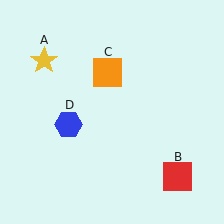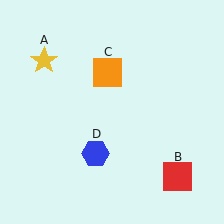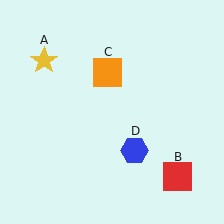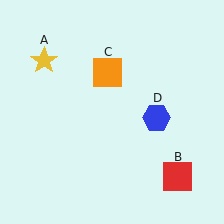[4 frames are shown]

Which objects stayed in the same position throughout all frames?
Yellow star (object A) and red square (object B) and orange square (object C) remained stationary.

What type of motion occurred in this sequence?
The blue hexagon (object D) rotated counterclockwise around the center of the scene.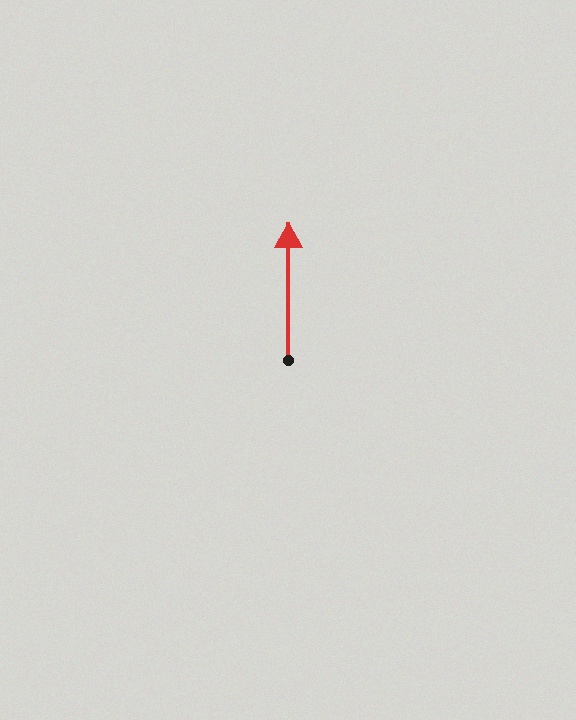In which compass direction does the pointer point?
North.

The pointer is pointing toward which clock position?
Roughly 12 o'clock.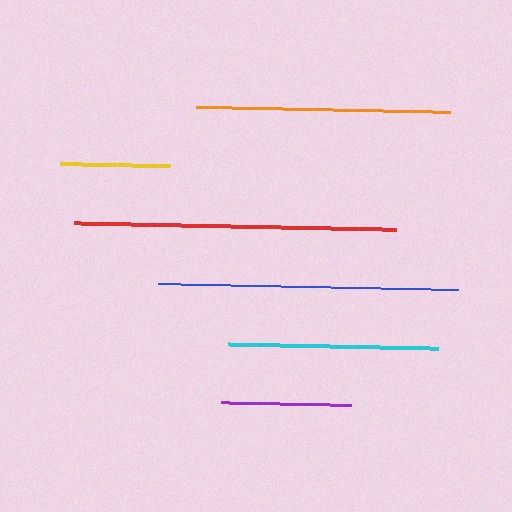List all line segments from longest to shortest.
From longest to shortest: red, blue, orange, cyan, purple, yellow.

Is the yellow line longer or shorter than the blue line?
The blue line is longer than the yellow line.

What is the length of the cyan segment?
The cyan segment is approximately 210 pixels long.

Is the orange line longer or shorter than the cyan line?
The orange line is longer than the cyan line.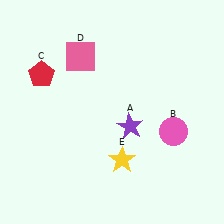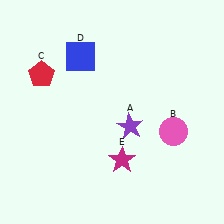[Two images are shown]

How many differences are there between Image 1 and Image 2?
There are 2 differences between the two images.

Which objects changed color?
D changed from pink to blue. E changed from yellow to magenta.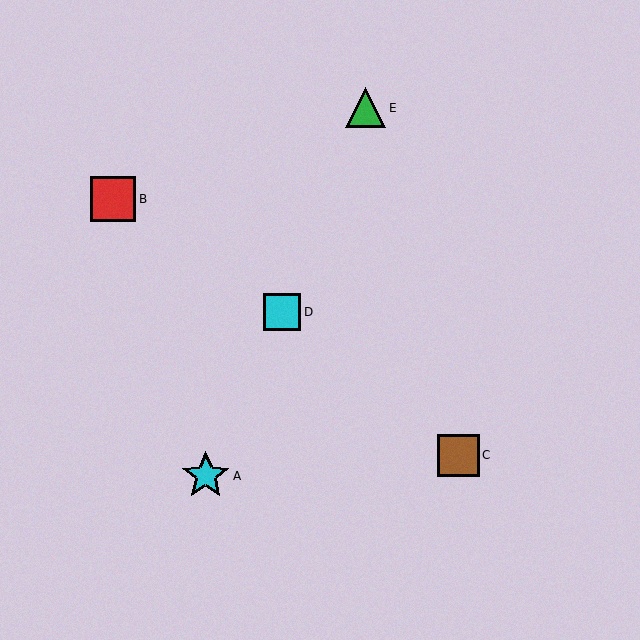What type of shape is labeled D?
Shape D is a cyan square.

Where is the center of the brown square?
The center of the brown square is at (458, 455).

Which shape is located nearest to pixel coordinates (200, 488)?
The cyan star (labeled A) at (206, 476) is nearest to that location.